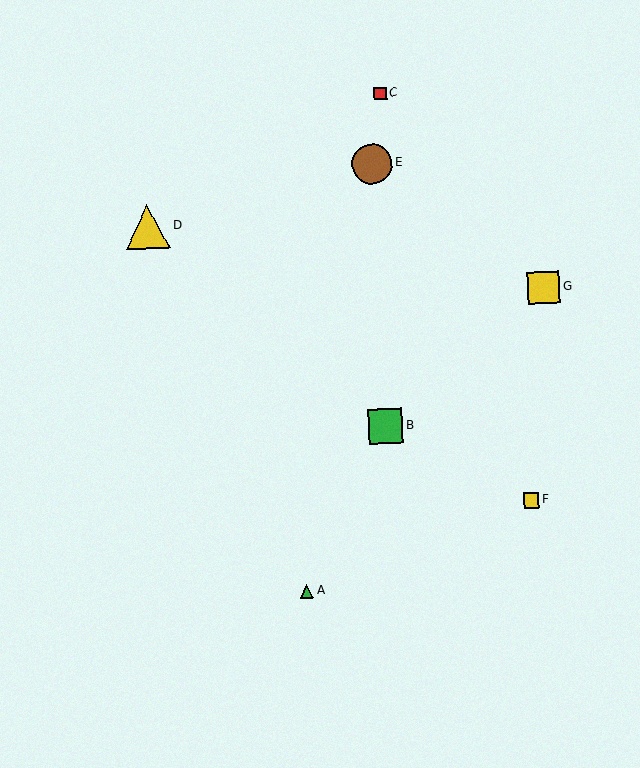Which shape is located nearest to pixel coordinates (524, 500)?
The yellow square (labeled F) at (531, 500) is nearest to that location.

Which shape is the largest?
The yellow triangle (labeled D) is the largest.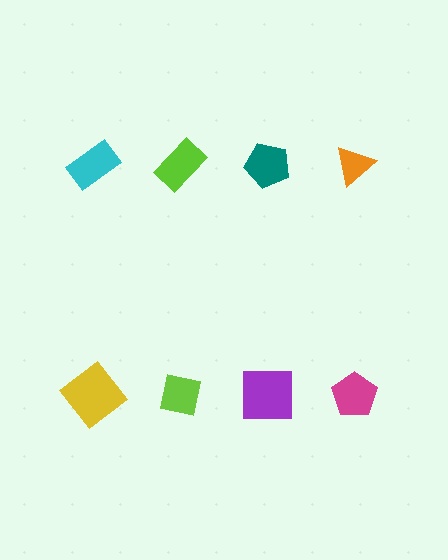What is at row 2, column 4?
A magenta pentagon.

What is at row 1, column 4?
An orange triangle.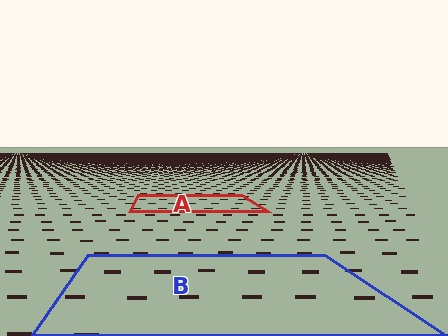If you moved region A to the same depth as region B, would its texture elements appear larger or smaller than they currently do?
They would appear larger. At a closer depth, the same texture elements are projected at a bigger on-screen size.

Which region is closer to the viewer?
Region B is closer. The texture elements there are larger and more spread out.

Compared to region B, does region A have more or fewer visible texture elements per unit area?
Region A has more texture elements per unit area — they are packed more densely because it is farther away.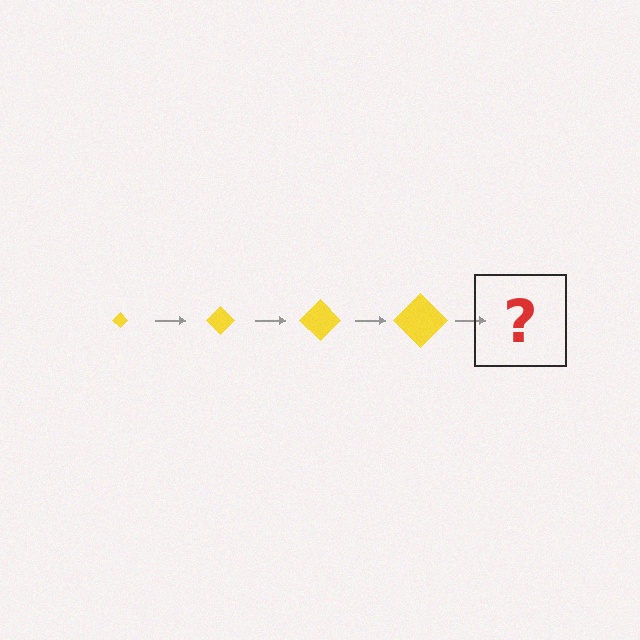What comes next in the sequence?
The next element should be a yellow diamond, larger than the previous one.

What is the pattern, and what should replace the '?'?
The pattern is that the diamond gets progressively larger each step. The '?' should be a yellow diamond, larger than the previous one.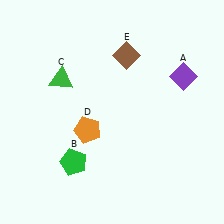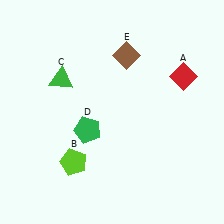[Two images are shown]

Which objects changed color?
A changed from purple to red. B changed from green to lime. D changed from orange to green.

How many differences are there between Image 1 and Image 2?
There are 3 differences between the two images.